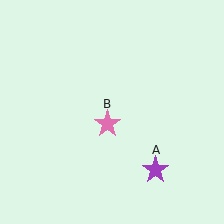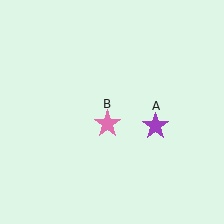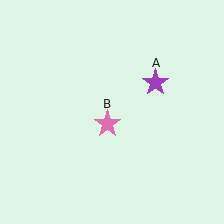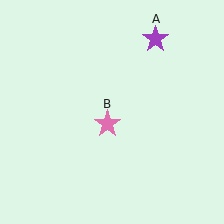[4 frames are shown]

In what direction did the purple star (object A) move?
The purple star (object A) moved up.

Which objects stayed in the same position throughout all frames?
Pink star (object B) remained stationary.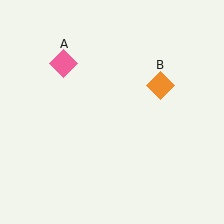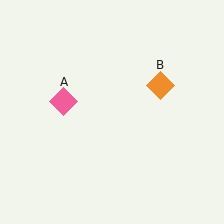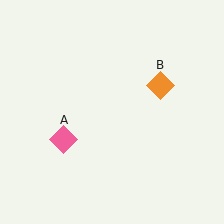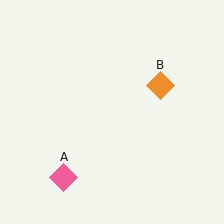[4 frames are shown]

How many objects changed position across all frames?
1 object changed position: pink diamond (object A).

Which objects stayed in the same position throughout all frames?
Orange diamond (object B) remained stationary.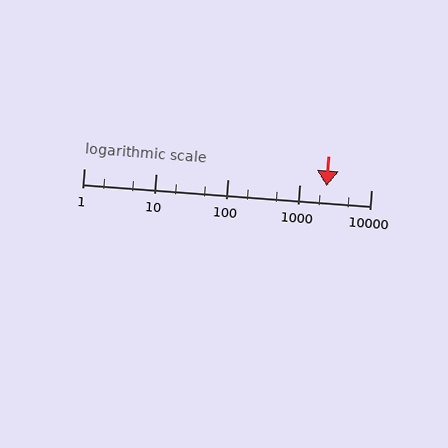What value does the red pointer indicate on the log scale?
The pointer indicates approximately 2400.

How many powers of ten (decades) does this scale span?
The scale spans 4 decades, from 1 to 10000.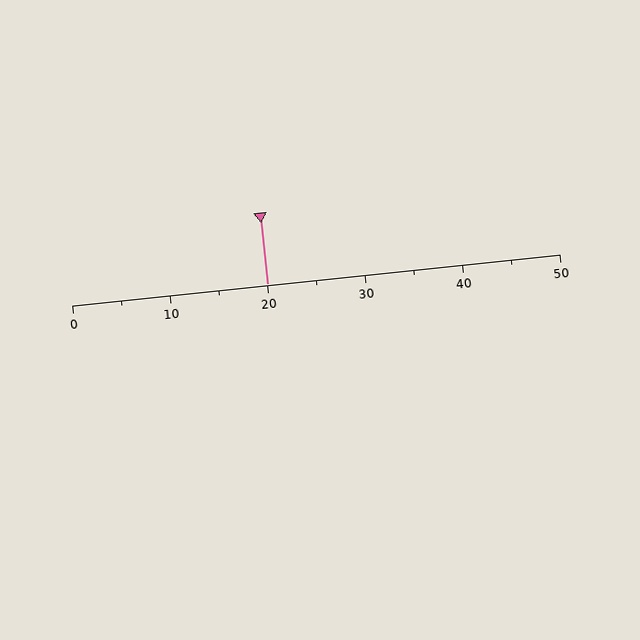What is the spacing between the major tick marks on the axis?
The major ticks are spaced 10 apart.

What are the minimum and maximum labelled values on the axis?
The axis runs from 0 to 50.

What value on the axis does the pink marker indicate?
The marker indicates approximately 20.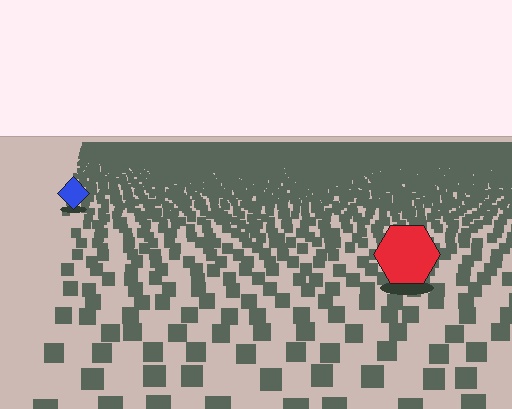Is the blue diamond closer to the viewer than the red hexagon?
No. The red hexagon is closer — you can tell from the texture gradient: the ground texture is coarser near it.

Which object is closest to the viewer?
The red hexagon is closest. The texture marks near it are larger and more spread out.